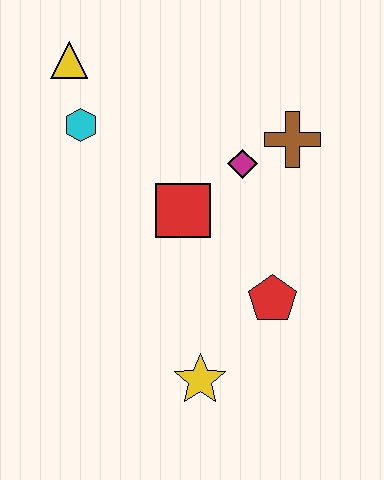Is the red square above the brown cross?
No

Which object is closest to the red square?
The magenta diamond is closest to the red square.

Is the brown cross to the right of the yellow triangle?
Yes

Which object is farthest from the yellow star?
The yellow triangle is farthest from the yellow star.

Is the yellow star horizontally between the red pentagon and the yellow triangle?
Yes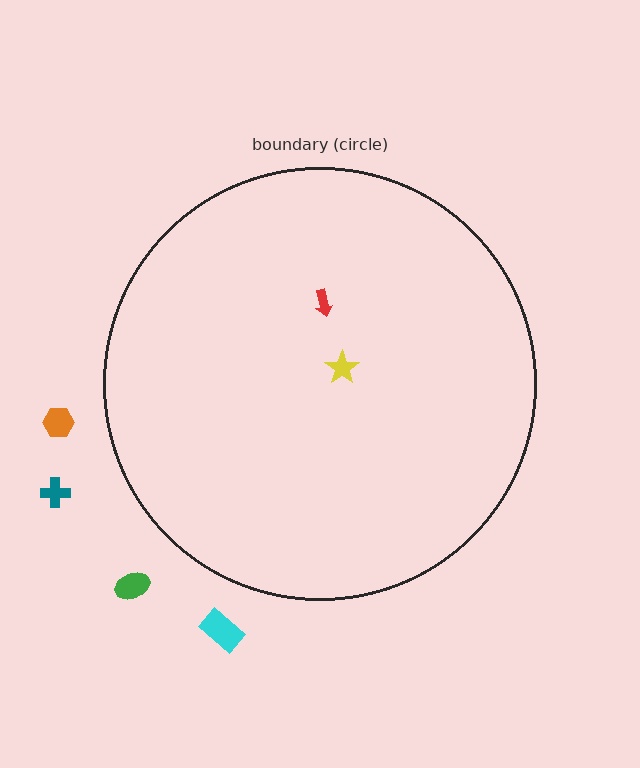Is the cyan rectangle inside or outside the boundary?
Outside.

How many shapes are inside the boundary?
2 inside, 4 outside.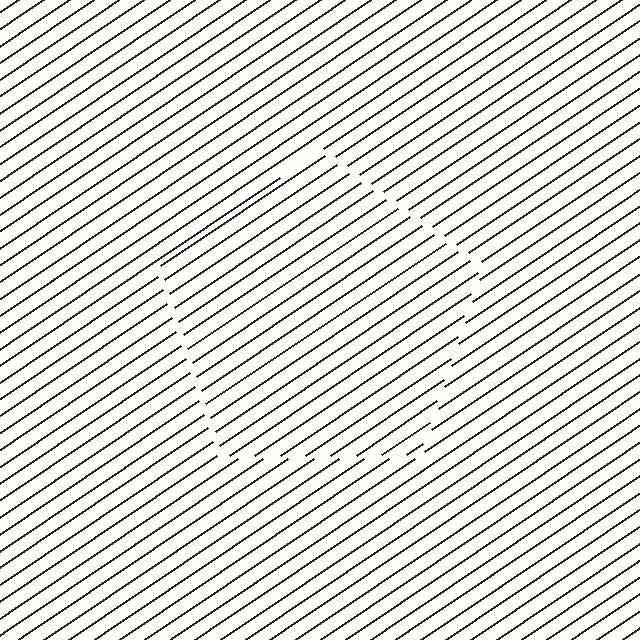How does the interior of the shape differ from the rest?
The interior of the shape contains the same grating, shifted by half a period — the contour is defined by the phase discontinuity where line-ends from the inner and outer gratings abut.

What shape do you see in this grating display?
An illusory pentagon. The interior of the shape contains the same grating, shifted by half a period — the contour is defined by the phase discontinuity where line-ends from the inner and outer gratings abut.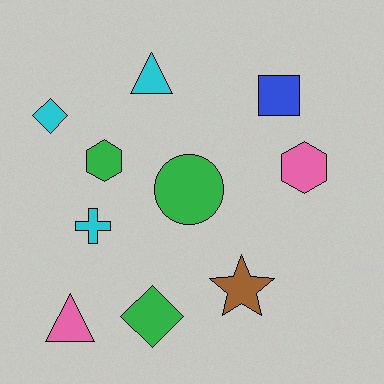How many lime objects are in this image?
There are no lime objects.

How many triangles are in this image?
There are 2 triangles.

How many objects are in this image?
There are 10 objects.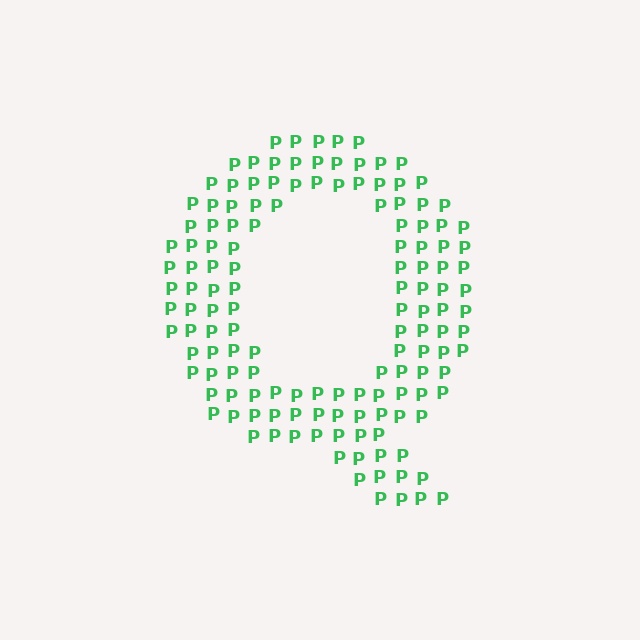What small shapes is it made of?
It is made of small letter P's.